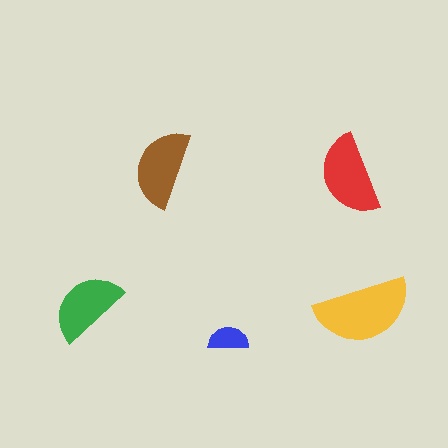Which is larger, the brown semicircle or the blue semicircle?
The brown one.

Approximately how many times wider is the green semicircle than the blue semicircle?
About 2 times wider.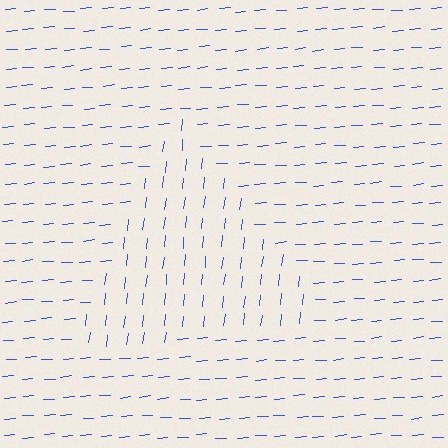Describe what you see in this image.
The image is filled with small blue line segments. A triangle region in the image has lines oriented differently from the surrounding lines, creating a visible texture boundary.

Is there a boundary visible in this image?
Yes, there is a texture boundary formed by a change in line orientation.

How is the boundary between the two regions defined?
The boundary is defined purely by a change in line orientation (approximately 79 degrees difference). All lines are the same color and thickness.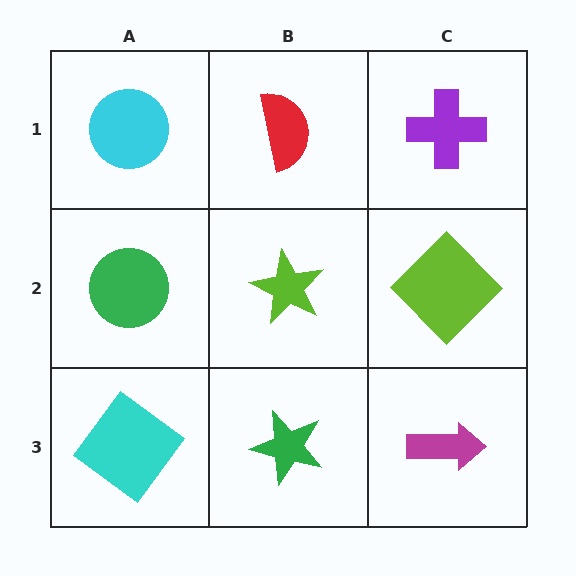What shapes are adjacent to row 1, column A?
A green circle (row 2, column A), a red semicircle (row 1, column B).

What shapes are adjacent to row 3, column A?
A green circle (row 2, column A), a green star (row 3, column B).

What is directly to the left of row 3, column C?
A green star.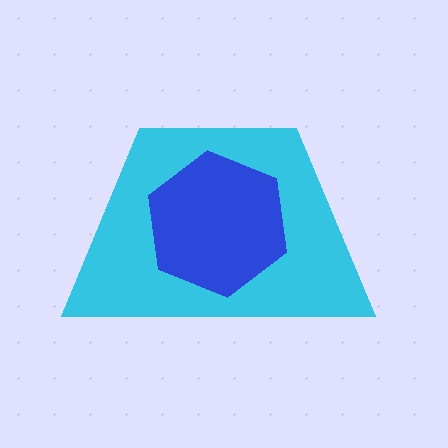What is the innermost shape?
The blue hexagon.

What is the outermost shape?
The cyan trapezoid.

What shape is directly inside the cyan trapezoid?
The blue hexagon.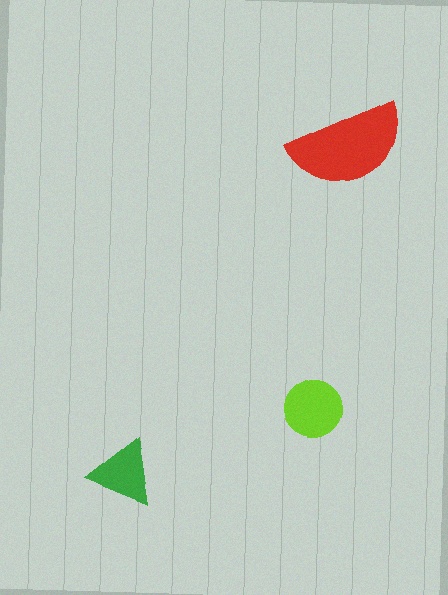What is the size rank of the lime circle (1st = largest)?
2nd.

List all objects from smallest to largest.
The green triangle, the lime circle, the red semicircle.